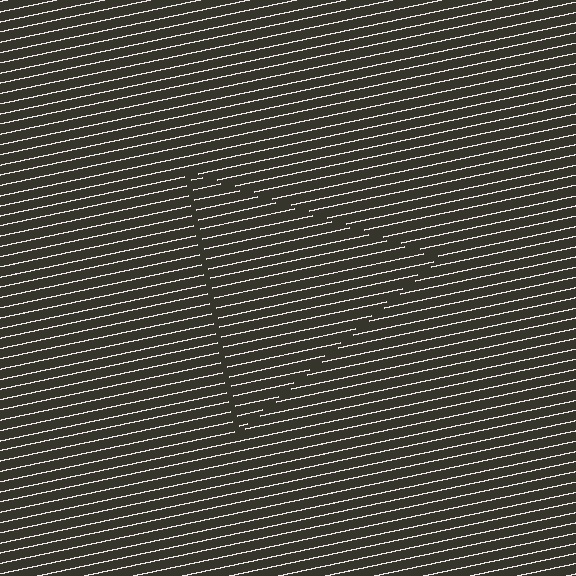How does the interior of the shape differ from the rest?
The interior of the shape contains the same grating, shifted by half a period — the contour is defined by the phase discontinuity where line-ends from the inner and outer gratings abut.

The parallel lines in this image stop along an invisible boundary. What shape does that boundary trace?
An illusory triangle. The interior of the shape contains the same grating, shifted by half a period — the contour is defined by the phase discontinuity where line-ends from the inner and outer gratings abut.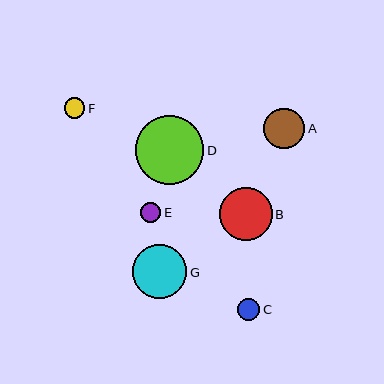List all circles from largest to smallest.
From largest to smallest: D, G, B, A, C, E, F.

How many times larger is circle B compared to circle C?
Circle B is approximately 2.4 times the size of circle C.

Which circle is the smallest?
Circle F is the smallest with a size of approximately 20 pixels.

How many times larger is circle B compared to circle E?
Circle B is approximately 2.6 times the size of circle E.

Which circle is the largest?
Circle D is the largest with a size of approximately 69 pixels.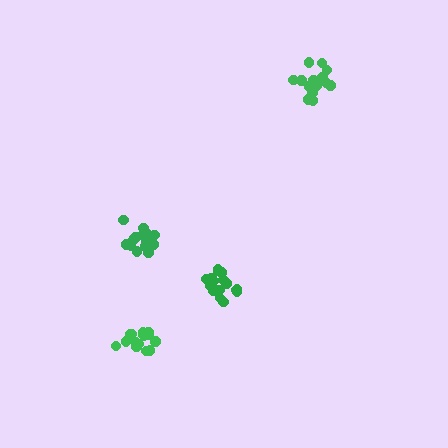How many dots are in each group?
Group 1: 15 dots, Group 2: 17 dots, Group 3: 17 dots, Group 4: 16 dots (65 total).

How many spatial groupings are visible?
There are 4 spatial groupings.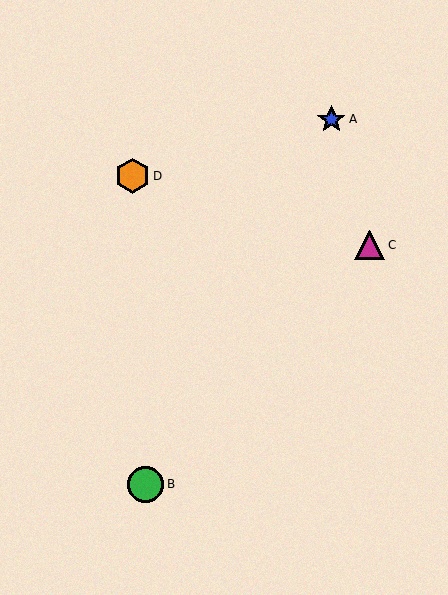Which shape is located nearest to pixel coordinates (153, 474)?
The green circle (labeled B) at (145, 484) is nearest to that location.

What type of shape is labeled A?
Shape A is a blue star.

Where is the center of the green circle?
The center of the green circle is at (145, 484).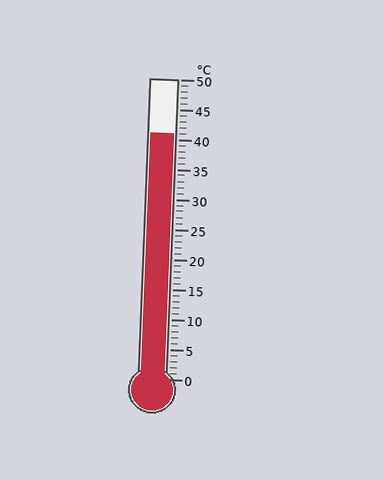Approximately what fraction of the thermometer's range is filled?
The thermometer is filled to approximately 80% of its range.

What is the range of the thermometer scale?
The thermometer scale ranges from 0°C to 50°C.